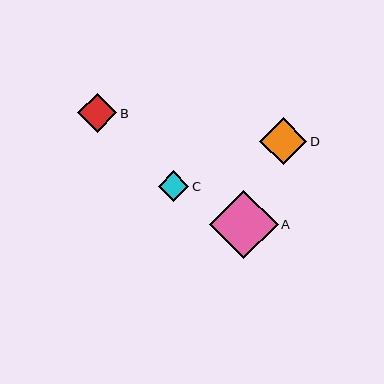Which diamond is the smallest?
Diamond C is the smallest with a size of approximately 31 pixels.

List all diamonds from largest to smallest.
From largest to smallest: A, D, B, C.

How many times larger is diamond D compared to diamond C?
Diamond D is approximately 1.5 times the size of diamond C.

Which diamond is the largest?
Diamond A is the largest with a size of approximately 69 pixels.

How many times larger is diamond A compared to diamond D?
Diamond A is approximately 1.5 times the size of diamond D.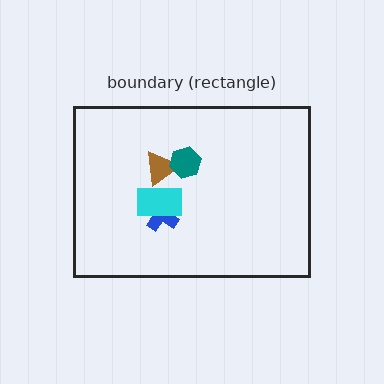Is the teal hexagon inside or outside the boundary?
Inside.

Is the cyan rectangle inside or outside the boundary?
Inside.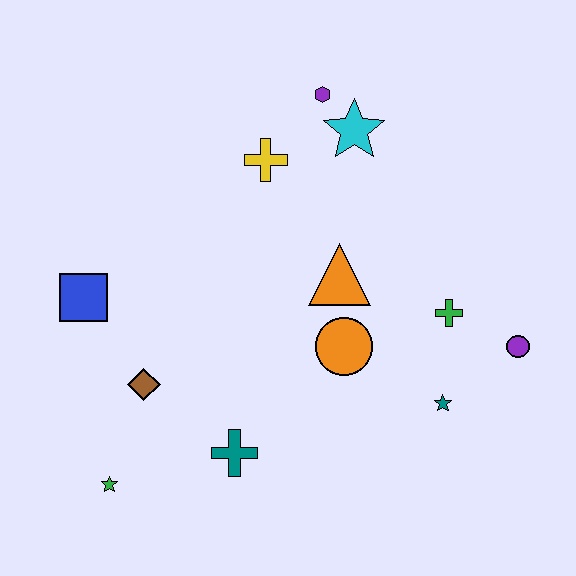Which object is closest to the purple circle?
The green cross is closest to the purple circle.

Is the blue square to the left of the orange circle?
Yes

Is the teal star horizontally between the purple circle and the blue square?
Yes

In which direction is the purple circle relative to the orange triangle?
The purple circle is to the right of the orange triangle.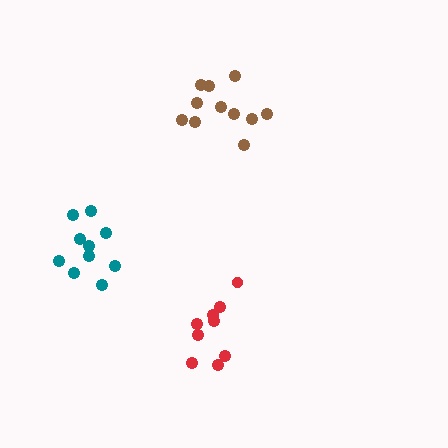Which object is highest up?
The brown cluster is topmost.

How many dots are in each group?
Group 1: 9 dots, Group 2: 11 dots, Group 3: 10 dots (30 total).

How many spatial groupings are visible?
There are 3 spatial groupings.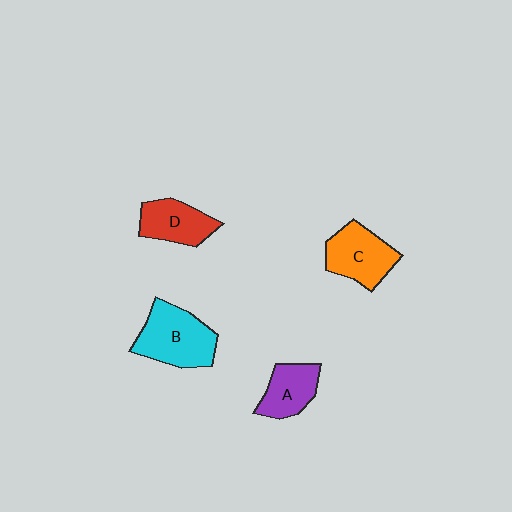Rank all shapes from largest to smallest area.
From largest to smallest: B (cyan), C (orange), D (red), A (purple).